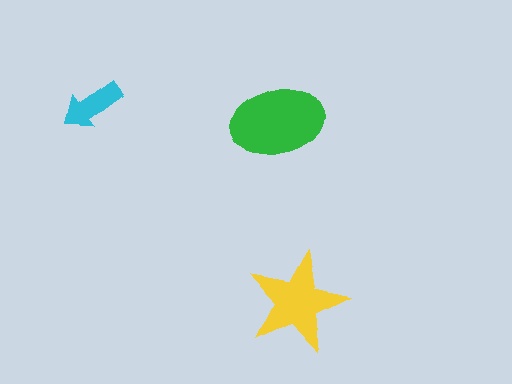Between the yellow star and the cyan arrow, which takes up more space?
The yellow star.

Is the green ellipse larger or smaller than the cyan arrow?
Larger.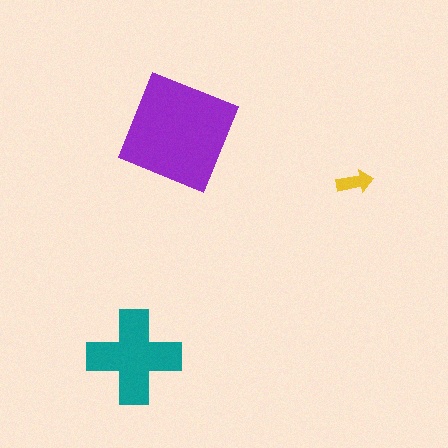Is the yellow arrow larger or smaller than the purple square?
Smaller.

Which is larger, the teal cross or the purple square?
The purple square.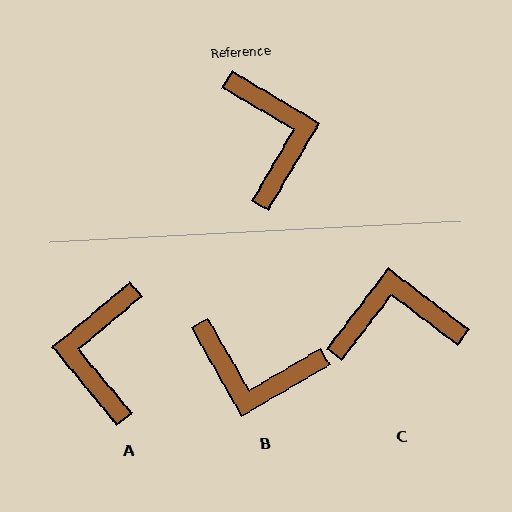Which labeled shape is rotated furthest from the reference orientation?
A, about 161 degrees away.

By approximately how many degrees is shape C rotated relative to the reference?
Approximately 83 degrees counter-clockwise.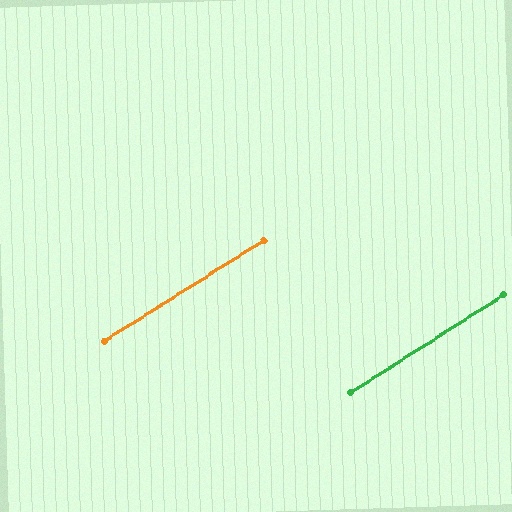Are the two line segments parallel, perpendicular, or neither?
Parallel — their directions differ by only 0.5°.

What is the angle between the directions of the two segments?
Approximately 0 degrees.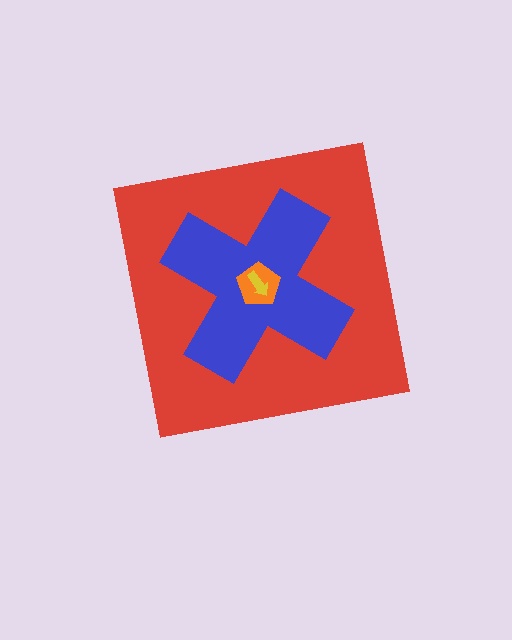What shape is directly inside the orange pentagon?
The yellow arrow.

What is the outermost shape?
The red square.